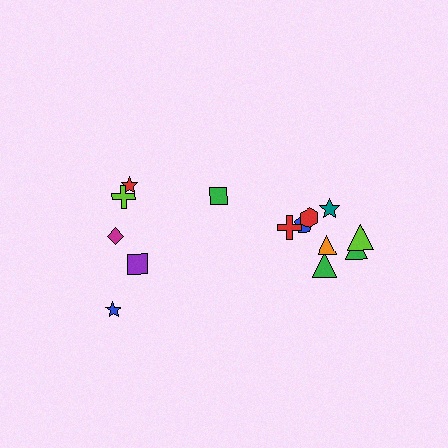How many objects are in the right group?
There are 8 objects.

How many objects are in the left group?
There are 6 objects.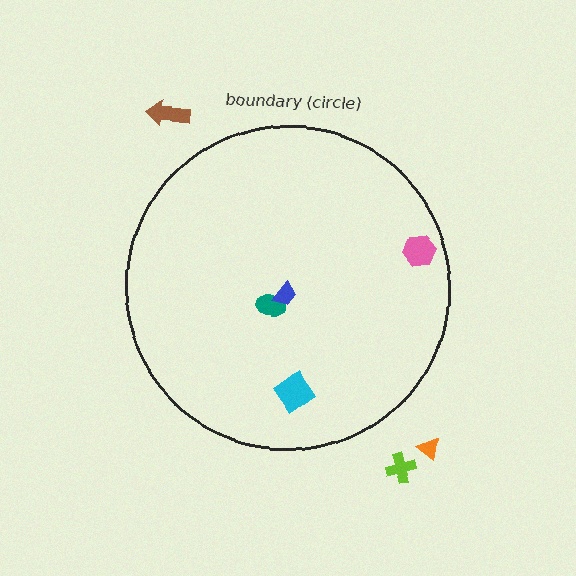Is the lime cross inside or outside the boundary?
Outside.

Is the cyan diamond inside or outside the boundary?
Inside.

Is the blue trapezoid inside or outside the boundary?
Inside.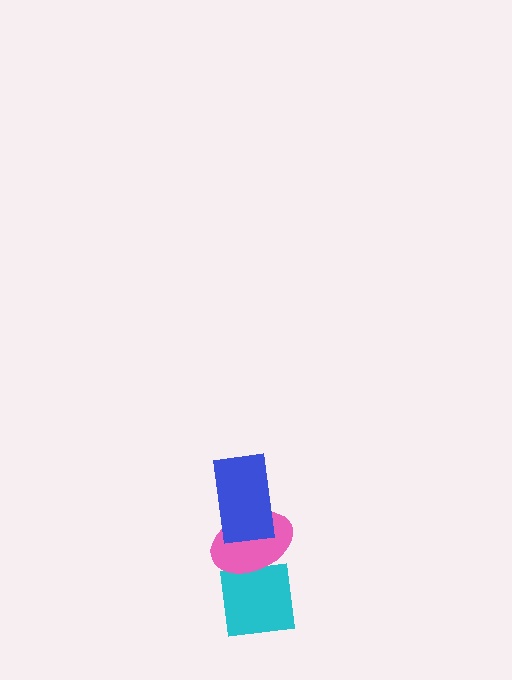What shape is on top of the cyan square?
The pink ellipse is on top of the cyan square.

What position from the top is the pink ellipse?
The pink ellipse is 2nd from the top.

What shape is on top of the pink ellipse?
The blue rectangle is on top of the pink ellipse.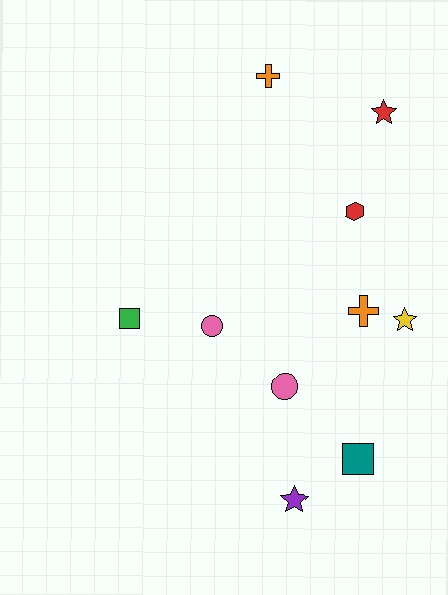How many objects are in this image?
There are 10 objects.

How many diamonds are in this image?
There are no diamonds.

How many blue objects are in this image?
There are no blue objects.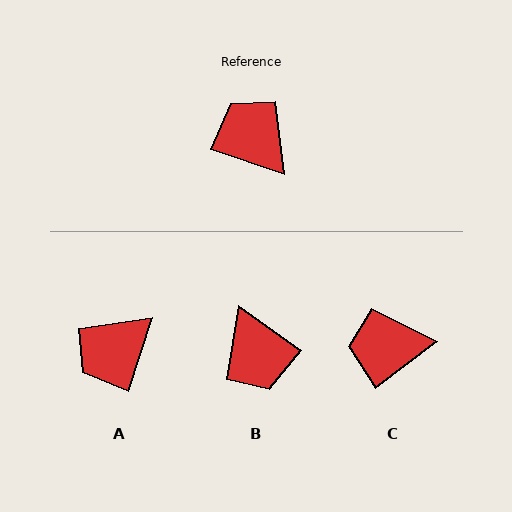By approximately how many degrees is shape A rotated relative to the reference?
Approximately 92 degrees counter-clockwise.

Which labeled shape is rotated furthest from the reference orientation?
B, about 164 degrees away.